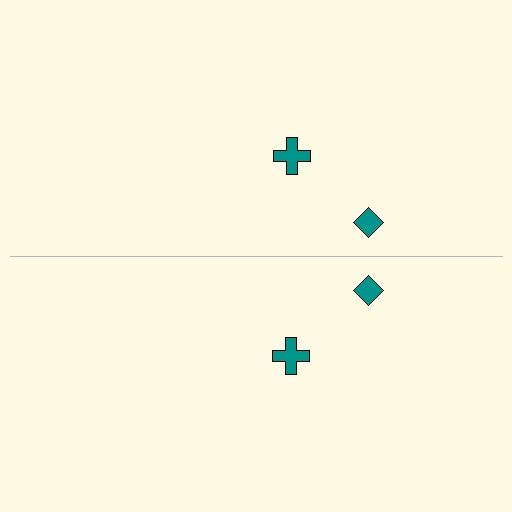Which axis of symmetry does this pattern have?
The pattern has a horizontal axis of symmetry running through the center of the image.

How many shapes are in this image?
There are 4 shapes in this image.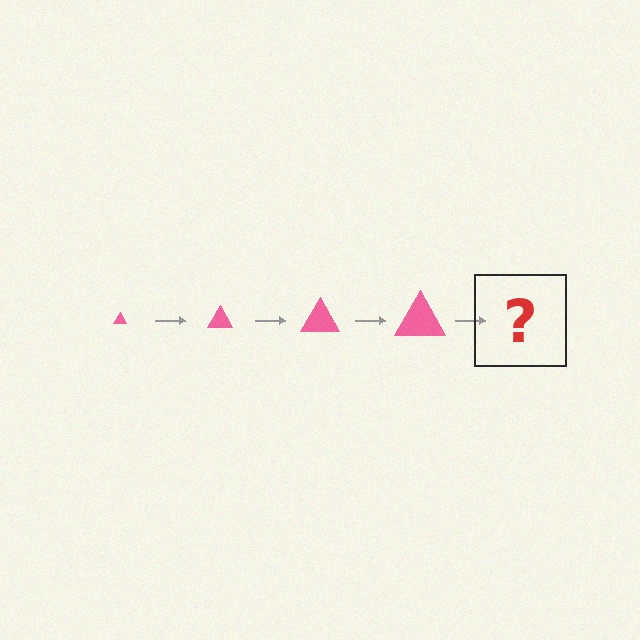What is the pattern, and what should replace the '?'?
The pattern is that the triangle gets progressively larger each step. The '?' should be a pink triangle, larger than the previous one.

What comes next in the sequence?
The next element should be a pink triangle, larger than the previous one.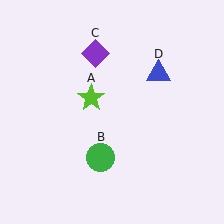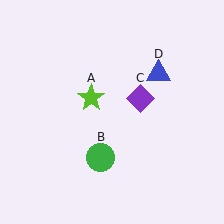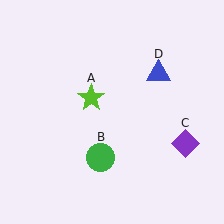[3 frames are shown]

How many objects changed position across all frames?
1 object changed position: purple diamond (object C).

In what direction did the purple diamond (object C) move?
The purple diamond (object C) moved down and to the right.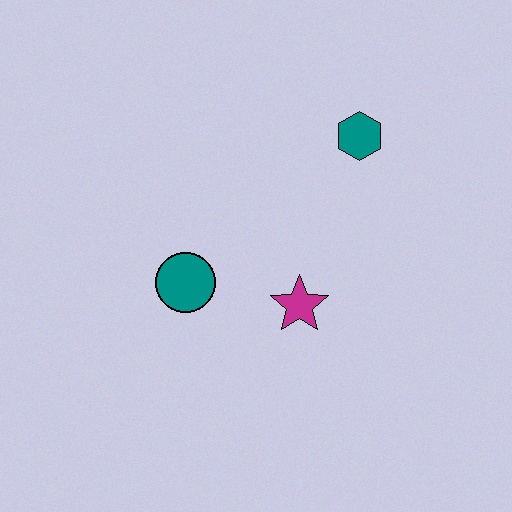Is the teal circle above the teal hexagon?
No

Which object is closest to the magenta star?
The teal circle is closest to the magenta star.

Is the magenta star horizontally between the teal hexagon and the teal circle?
Yes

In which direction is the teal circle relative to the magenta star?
The teal circle is to the left of the magenta star.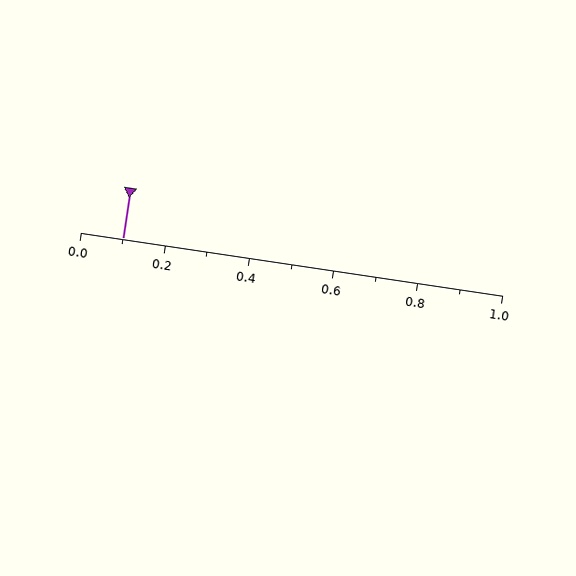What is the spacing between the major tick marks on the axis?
The major ticks are spaced 0.2 apart.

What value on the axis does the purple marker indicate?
The marker indicates approximately 0.1.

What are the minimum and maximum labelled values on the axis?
The axis runs from 0.0 to 1.0.